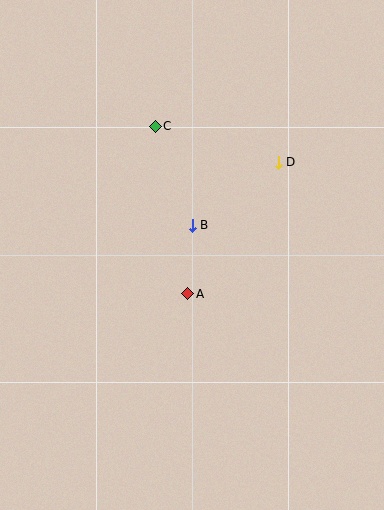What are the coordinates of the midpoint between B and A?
The midpoint between B and A is at (190, 259).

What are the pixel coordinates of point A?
Point A is at (188, 294).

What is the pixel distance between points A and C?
The distance between A and C is 170 pixels.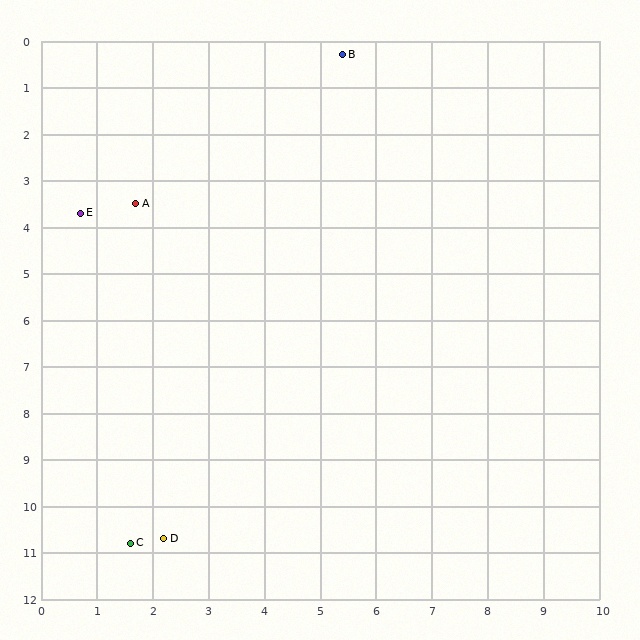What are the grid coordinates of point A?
Point A is at approximately (1.7, 3.5).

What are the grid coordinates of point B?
Point B is at approximately (5.4, 0.3).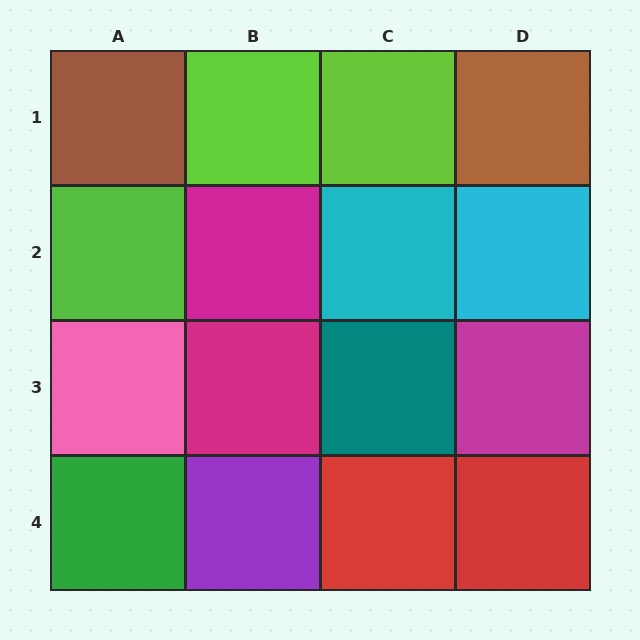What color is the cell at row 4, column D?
Red.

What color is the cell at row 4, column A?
Green.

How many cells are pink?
1 cell is pink.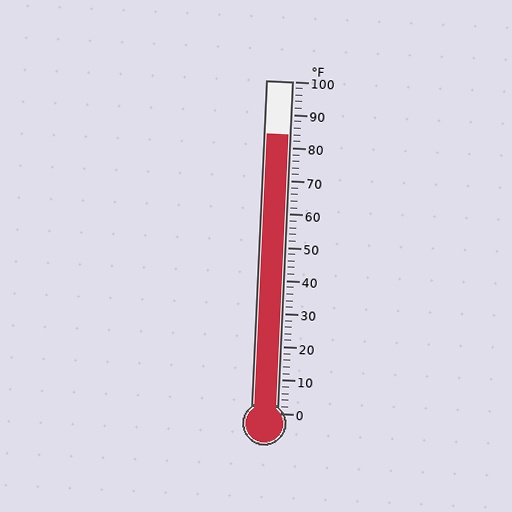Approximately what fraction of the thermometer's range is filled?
The thermometer is filled to approximately 85% of its range.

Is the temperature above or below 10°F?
The temperature is above 10°F.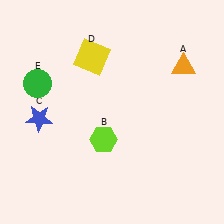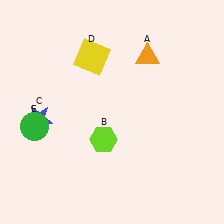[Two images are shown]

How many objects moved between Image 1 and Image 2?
2 objects moved between the two images.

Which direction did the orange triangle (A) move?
The orange triangle (A) moved left.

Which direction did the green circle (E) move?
The green circle (E) moved down.